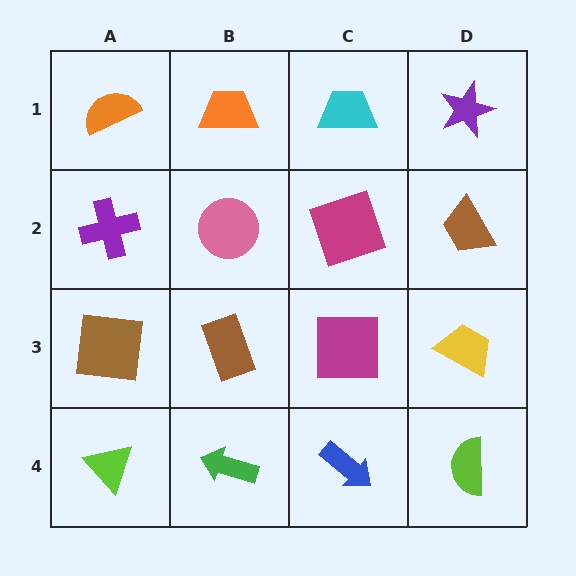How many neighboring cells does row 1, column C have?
3.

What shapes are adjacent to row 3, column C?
A magenta square (row 2, column C), a blue arrow (row 4, column C), a brown rectangle (row 3, column B), a yellow trapezoid (row 3, column D).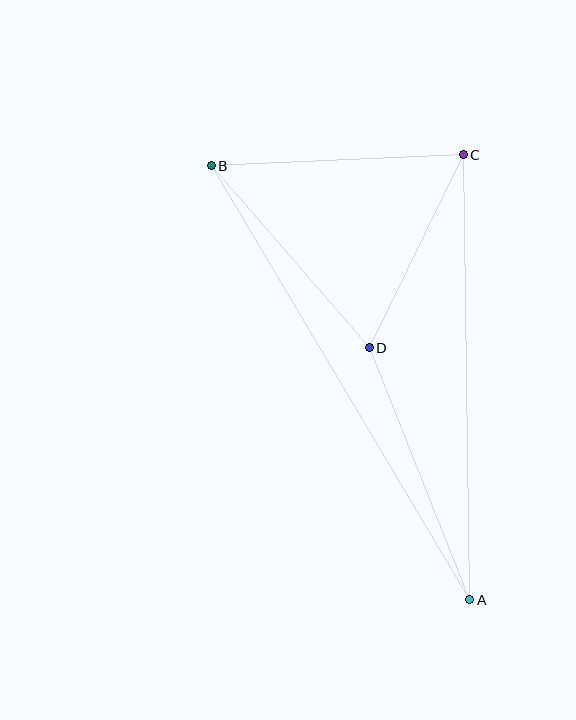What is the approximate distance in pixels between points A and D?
The distance between A and D is approximately 271 pixels.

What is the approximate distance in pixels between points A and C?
The distance between A and C is approximately 445 pixels.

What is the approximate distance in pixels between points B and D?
The distance between B and D is approximately 241 pixels.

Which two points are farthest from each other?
Points A and B are farthest from each other.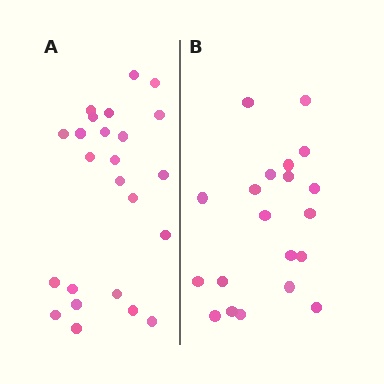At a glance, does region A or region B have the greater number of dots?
Region A (the left region) has more dots.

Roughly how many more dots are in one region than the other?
Region A has about 4 more dots than region B.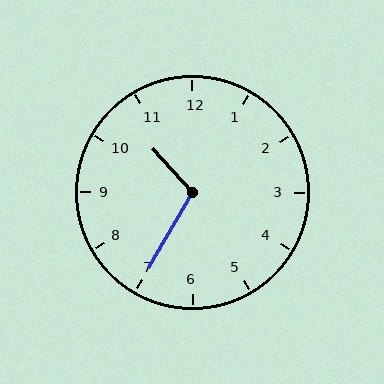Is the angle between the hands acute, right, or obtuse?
It is obtuse.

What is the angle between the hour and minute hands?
Approximately 108 degrees.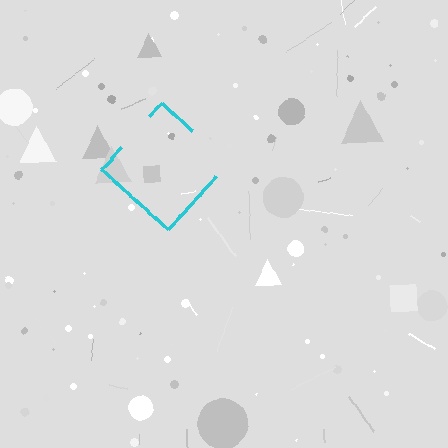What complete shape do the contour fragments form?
The contour fragments form a diamond.